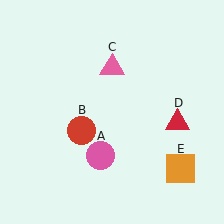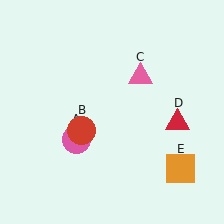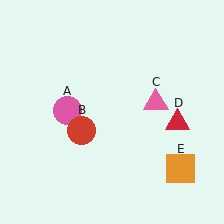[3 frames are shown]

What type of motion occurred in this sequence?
The pink circle (object A), pink triangle (object C) rotated clockwise around the center of the scene.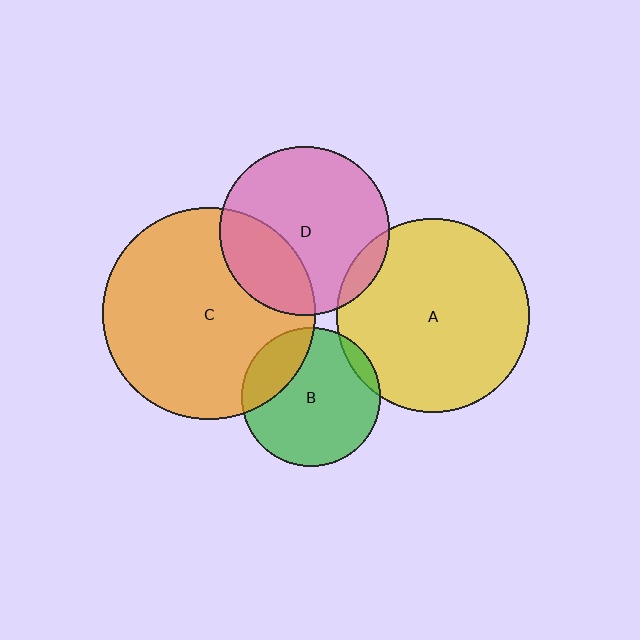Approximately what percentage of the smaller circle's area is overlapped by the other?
Approximately 30%.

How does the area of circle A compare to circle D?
Approximately 1.3 times.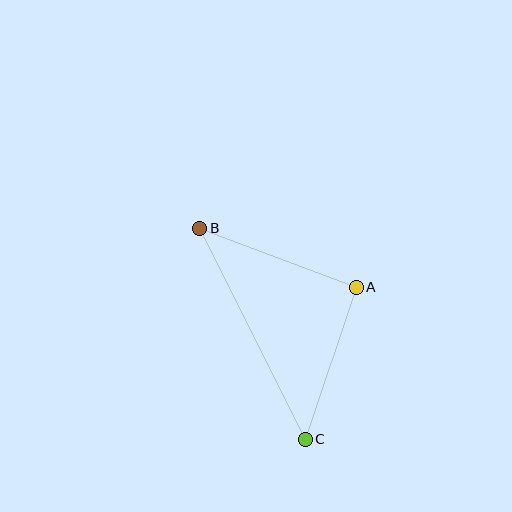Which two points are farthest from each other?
Points B and C are farthest from each other.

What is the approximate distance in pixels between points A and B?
The distance between A and B is approximately 167 pixels.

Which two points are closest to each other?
Points A and C are closest to each other.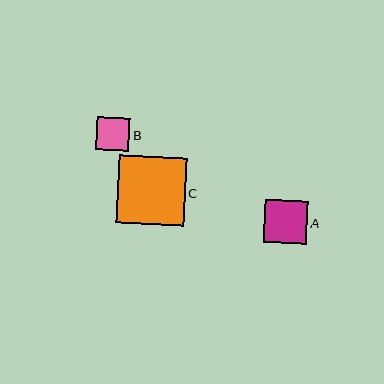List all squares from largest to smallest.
From largest to smallest: C, A, B.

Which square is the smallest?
Square B is the smallest with a size of approximately 34 pixels.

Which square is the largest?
Square C is the largest with a size of approximately 68 pixels.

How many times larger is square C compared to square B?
Square C is approximately 2.0 times the size of square B.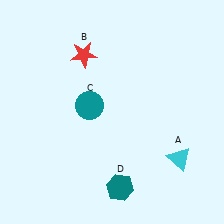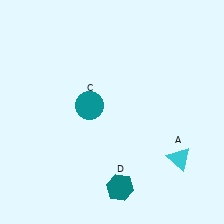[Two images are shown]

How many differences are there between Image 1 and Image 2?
There is 1 difference between the two images.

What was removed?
The red star (B) was removed in Image 2.